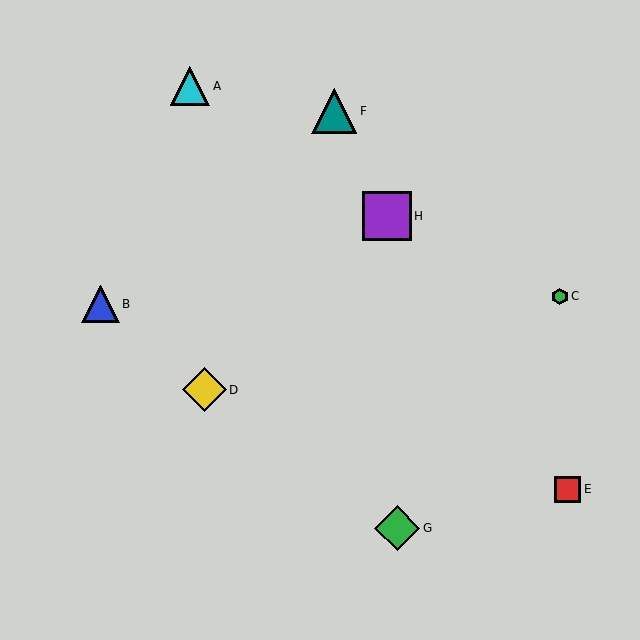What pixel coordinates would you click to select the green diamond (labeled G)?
Click at (397, 528) to select the green diamond G.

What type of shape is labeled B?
Shape B is a blue triangle.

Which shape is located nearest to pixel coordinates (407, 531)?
The green diamond (labeled G) at (397, 528) is nearest to that location.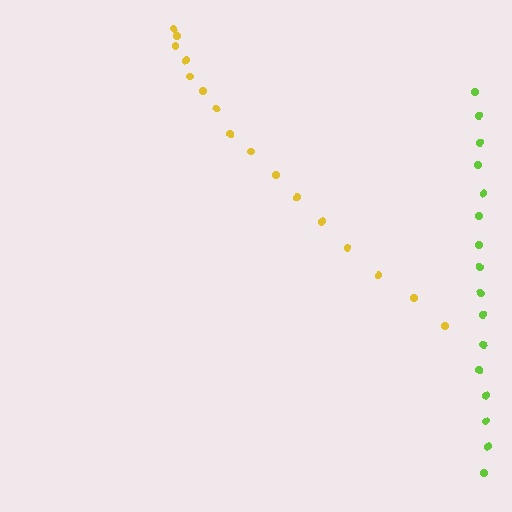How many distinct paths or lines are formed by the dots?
There are 2 distinct paths.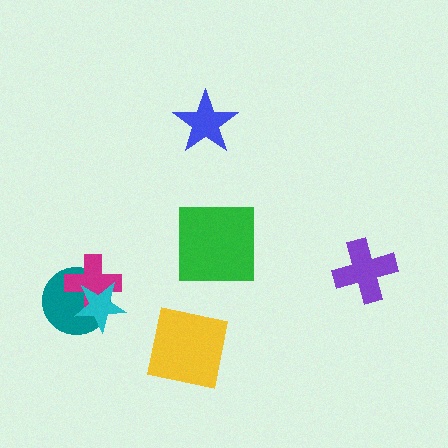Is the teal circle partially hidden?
Yes, it is partially covered by another shape.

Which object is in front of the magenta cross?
The cyan star is in front of the magenta cross.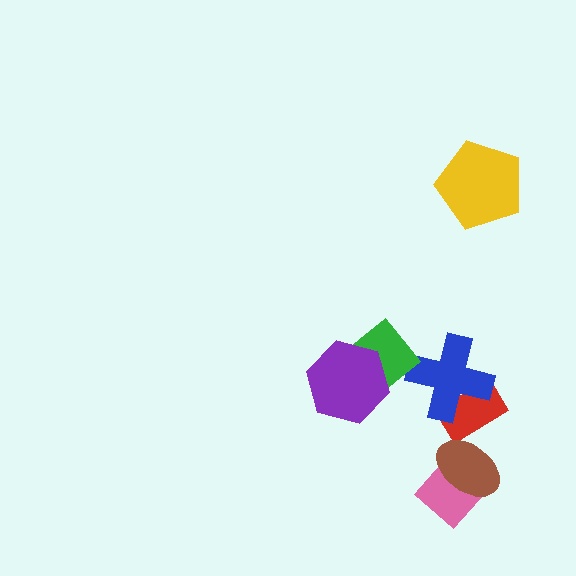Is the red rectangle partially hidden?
Yes, it is partially covered by another shape.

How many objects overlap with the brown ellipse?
2 objects overlap with the brown ellipse.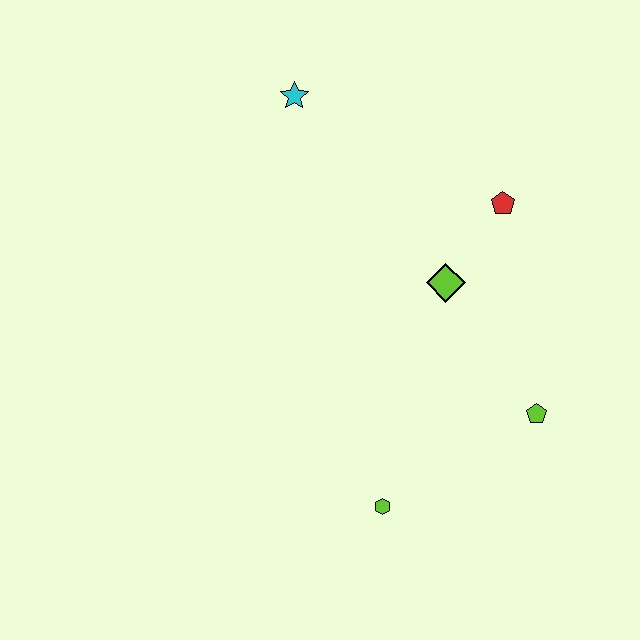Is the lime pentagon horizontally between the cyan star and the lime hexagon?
No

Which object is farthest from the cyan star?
The lime hexagon is farthest from the cyan star.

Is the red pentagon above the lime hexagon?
Yes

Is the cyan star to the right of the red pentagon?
No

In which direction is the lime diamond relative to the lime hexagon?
The lime diamond is above the lime hexagon.